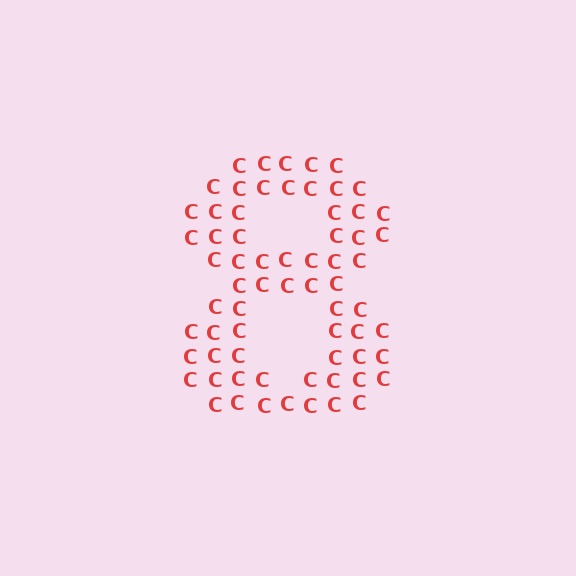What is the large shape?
The large shape is the digit 8.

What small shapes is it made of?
It is made of small letter C's.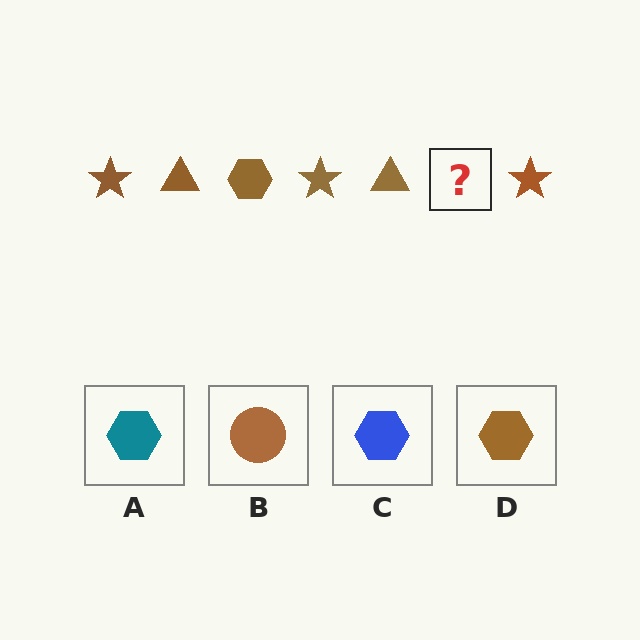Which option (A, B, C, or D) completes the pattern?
D.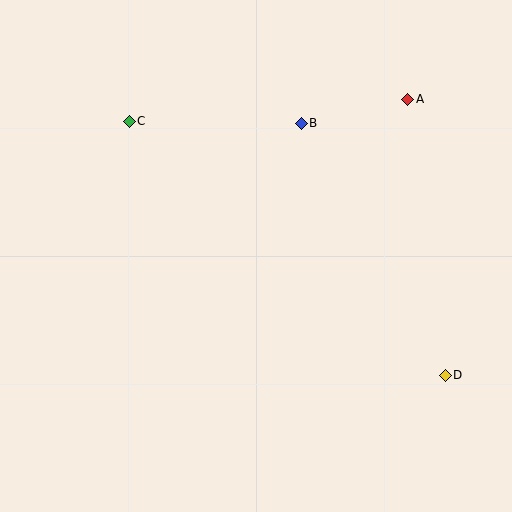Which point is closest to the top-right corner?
Point A is closest to the top-right corner.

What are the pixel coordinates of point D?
Point D is at (445, 375).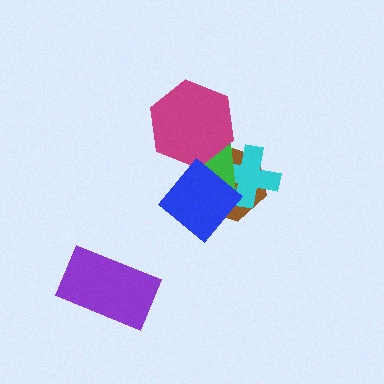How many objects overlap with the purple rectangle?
0 objects overlap with the purple rectangle.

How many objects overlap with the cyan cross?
3 objects overlap with the cyan cross.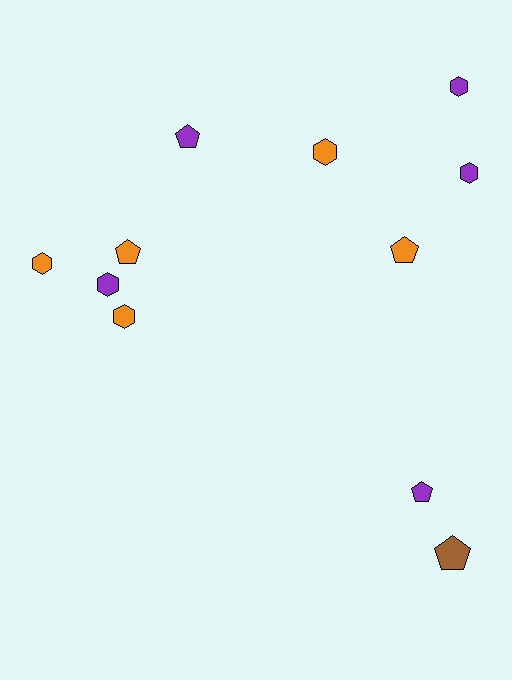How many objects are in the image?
There are 11 objects.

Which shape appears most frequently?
Hexagon, with 6 objects.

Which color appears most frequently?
Purple, with 5 objects.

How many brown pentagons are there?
There is 1 brown pentagon.